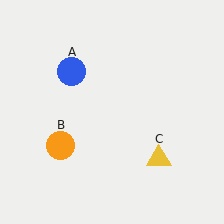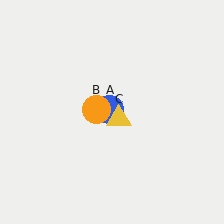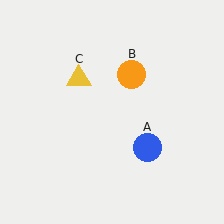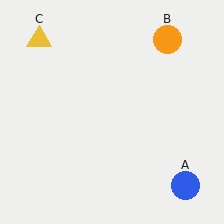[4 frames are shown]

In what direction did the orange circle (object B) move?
The orange circle (object B) moved up and to the right.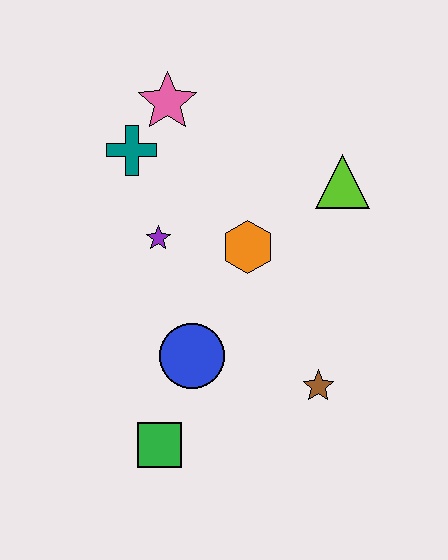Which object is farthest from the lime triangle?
The green square is farthest from the lime triangle.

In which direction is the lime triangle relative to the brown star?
The lime triangle is above the brown star.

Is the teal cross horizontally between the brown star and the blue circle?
No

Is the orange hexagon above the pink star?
No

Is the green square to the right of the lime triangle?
No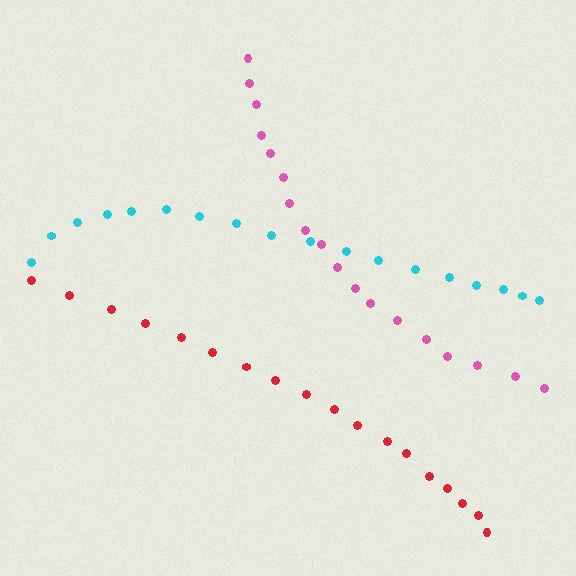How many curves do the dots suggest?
There are 3 distinct paths.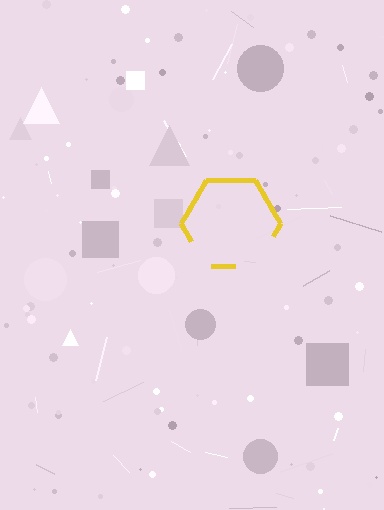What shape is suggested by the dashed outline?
The dashed outline suggests a hexagon.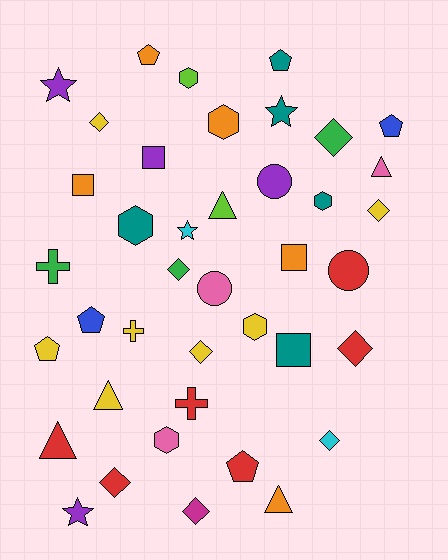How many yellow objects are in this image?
There are 7 yellow objects.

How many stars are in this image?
There are 4 stars.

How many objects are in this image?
There are 40 objects.